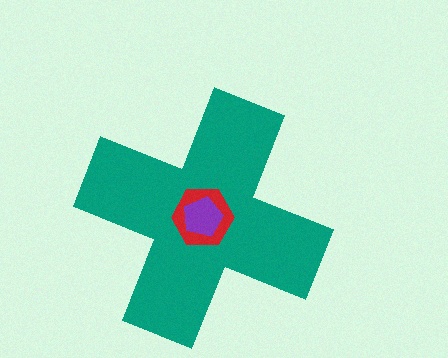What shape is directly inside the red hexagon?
The purple pentagon.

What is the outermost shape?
The teal cross.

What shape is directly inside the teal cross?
The red hexagon.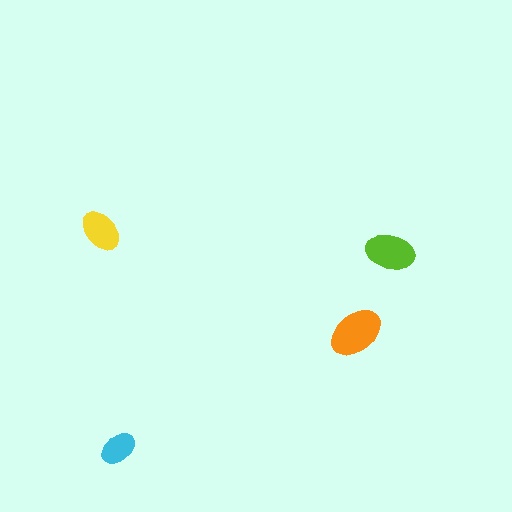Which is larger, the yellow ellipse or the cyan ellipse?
The yellow one.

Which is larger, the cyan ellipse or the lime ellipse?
The lime one.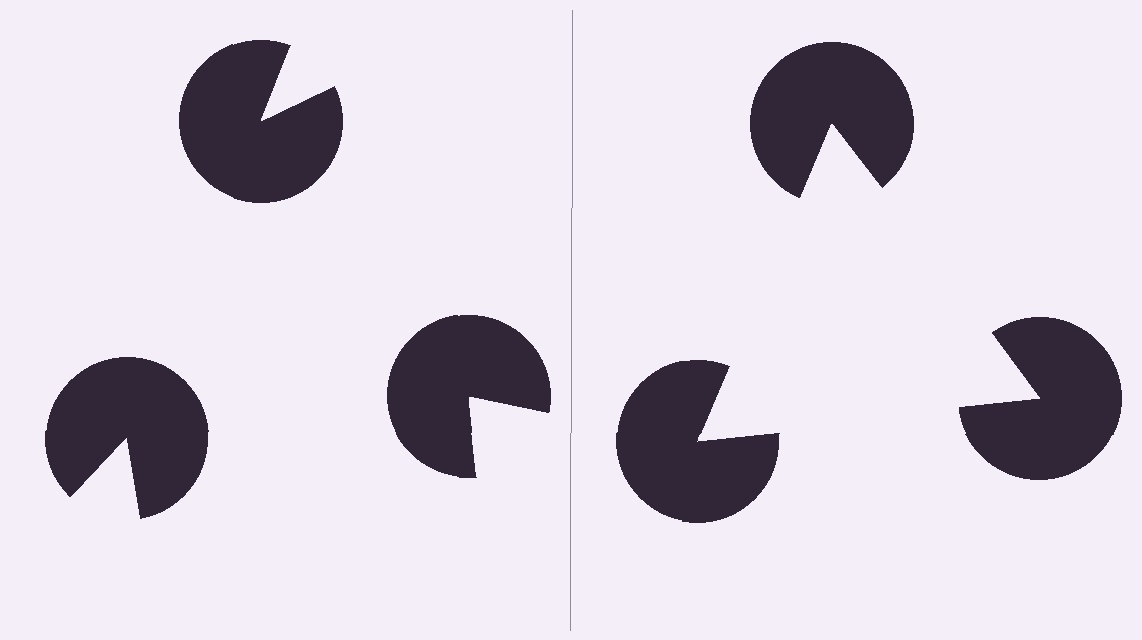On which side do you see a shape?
An illusory triangle appears on the right side. On the left side the wedge cuts are rotated, so no coherent shape forms.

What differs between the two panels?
The pac-man discs are positioned identically on both sides; only the wedge orientations differ. On the right they align to a triangle; on the left they are misaligned.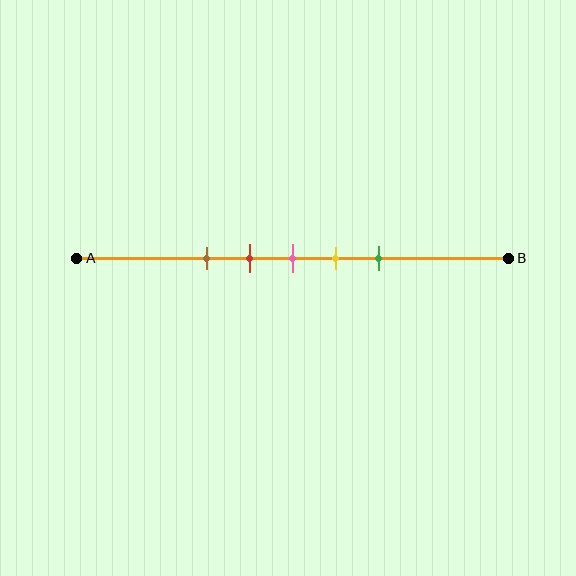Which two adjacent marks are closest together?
The red and pink marks are the closest adjacent pair.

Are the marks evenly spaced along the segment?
Yes, the marks are approximately evenly spaced.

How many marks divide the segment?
There are 5 marks dividing the segment.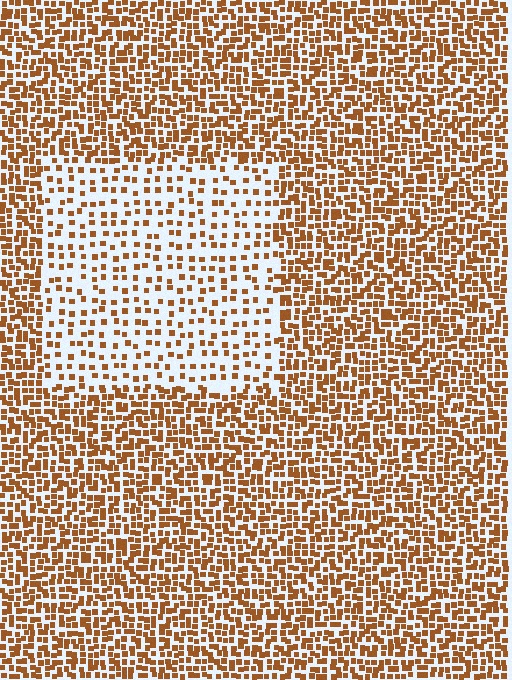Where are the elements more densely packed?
The elements are more densely packed outside the rectangle boundary.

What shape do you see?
I see a rectangle.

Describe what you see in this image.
The image contains small brown elements arranged at two different densities. A rectangle-shaped region is visible where the elements are less densely packed than the surrounding area.